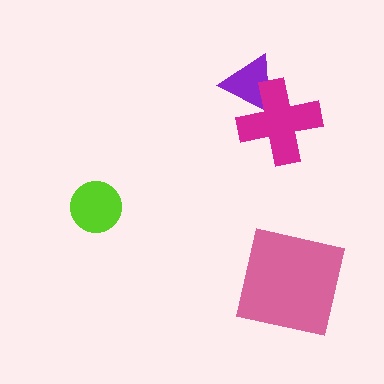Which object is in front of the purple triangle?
The magenta cross is in front of the purple triangle.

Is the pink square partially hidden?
No, no other shape covers it.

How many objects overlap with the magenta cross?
1 object overlaps with the magenta cross.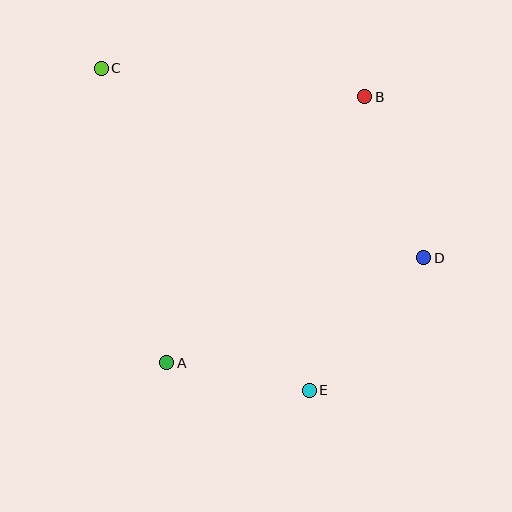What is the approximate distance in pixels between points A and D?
The distance between A and D is approximately 278 pixels.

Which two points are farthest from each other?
Points C and E are farthest from each other.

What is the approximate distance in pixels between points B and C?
The distance between B and C is approximately 265 pixels.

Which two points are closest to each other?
Points A and E are closest to each other.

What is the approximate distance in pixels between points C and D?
The distance between C and D is approximately 374 pixels.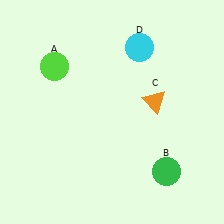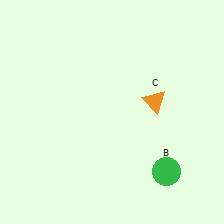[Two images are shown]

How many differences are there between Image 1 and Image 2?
There are 2 differences between the two images.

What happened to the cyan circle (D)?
The cyan circle (D) was removed in Image 2. It was in the top-right area of Image 1.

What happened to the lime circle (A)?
The lime circle (A) was removed in Image 2. It was in the top-left area of Image 1.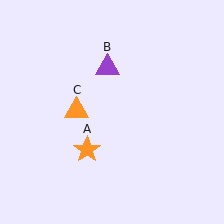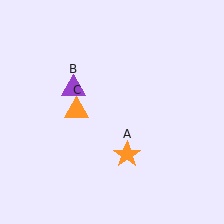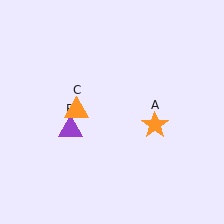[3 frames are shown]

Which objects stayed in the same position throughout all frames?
Orange triangle (object C) remained stationary.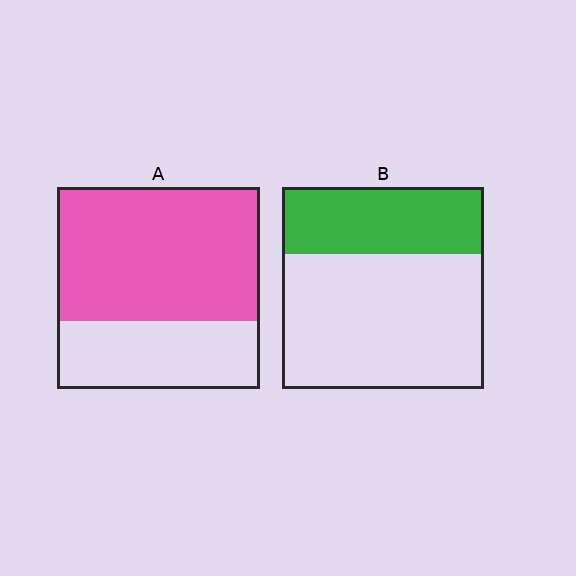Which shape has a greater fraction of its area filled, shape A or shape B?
Shape A.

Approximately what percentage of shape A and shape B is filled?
A is approximately 65% and B is approximately 35%.